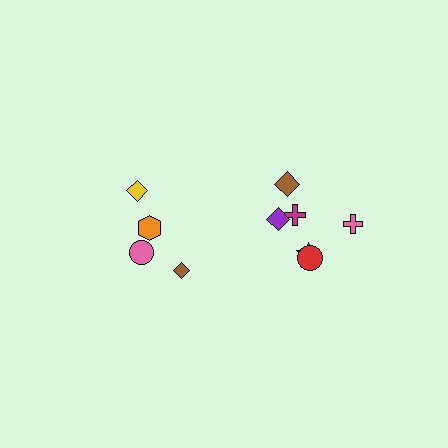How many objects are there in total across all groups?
There are 10 objects.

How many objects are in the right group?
There are 6 objects.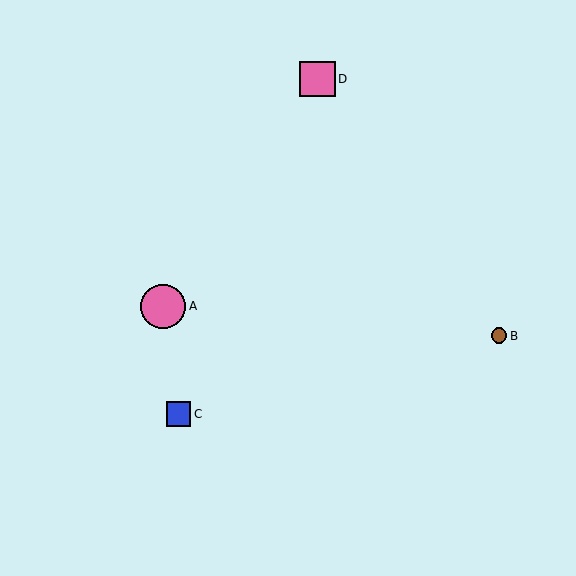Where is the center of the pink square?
The center of the pink square is at (318, 79).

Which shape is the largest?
The pink circle (labeled A) is the largest.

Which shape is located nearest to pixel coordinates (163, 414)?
The blue square (labeled C) at (178, 414) is nearest to that location.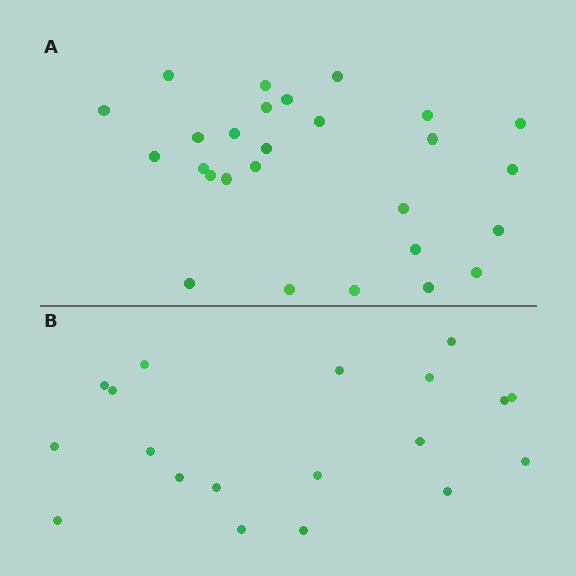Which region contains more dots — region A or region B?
Region A (the top region) has more dots.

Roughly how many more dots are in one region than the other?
Region A has roughly 8 or so more dots than region B.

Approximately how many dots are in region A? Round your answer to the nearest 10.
About 30 dots. (The exact count is 27, which rounds to 30.)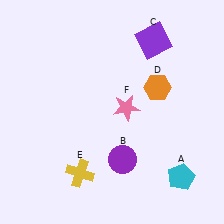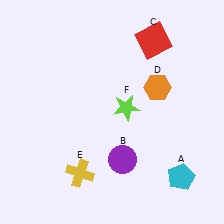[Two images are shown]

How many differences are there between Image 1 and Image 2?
There are 2 differences between the two images.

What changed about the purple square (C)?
In Image 1, C is purple. In Image 2, it changed to red.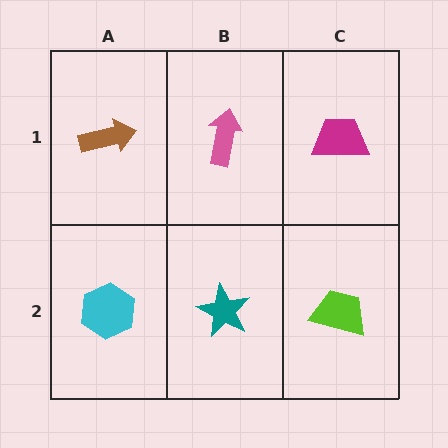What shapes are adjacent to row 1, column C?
A lime trapezoid (row 2, column C), a pink arrow (row 1, column B).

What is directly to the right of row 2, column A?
A teal star.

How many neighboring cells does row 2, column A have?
2.